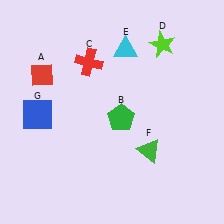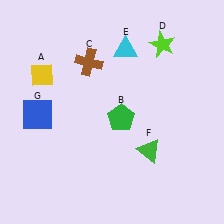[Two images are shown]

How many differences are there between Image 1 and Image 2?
There are 2 differences between the two images.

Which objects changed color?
A changed from red to yellow. C changed from red to brown.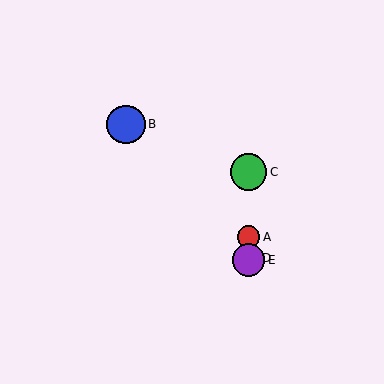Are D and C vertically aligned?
Yes, both are at x≈248.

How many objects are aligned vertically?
4 objects (A, C, D, E) are aligned vertically.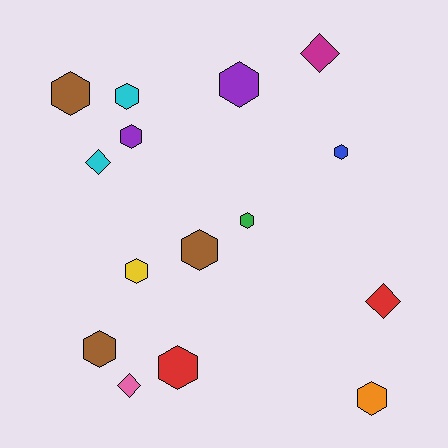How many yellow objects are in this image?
There is 1 yellow object.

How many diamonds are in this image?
There are 4 diamonds.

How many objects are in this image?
There are 15 objects.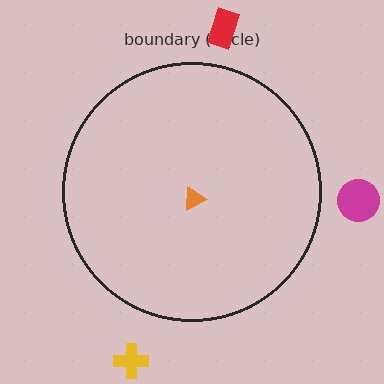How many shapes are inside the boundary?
1 inside, 3 outside.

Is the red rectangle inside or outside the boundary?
Outside.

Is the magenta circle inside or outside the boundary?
Outside.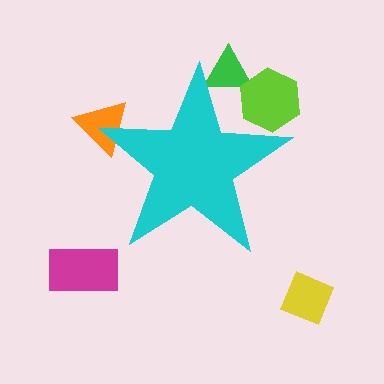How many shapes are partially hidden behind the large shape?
3 shapes are partially hidden.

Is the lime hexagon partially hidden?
Yes, the lime hexagon is partially hidden behind the cyan star.